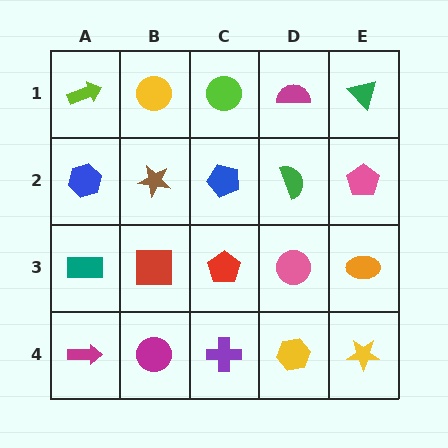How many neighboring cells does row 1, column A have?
2.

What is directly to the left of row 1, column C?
A yellow circle.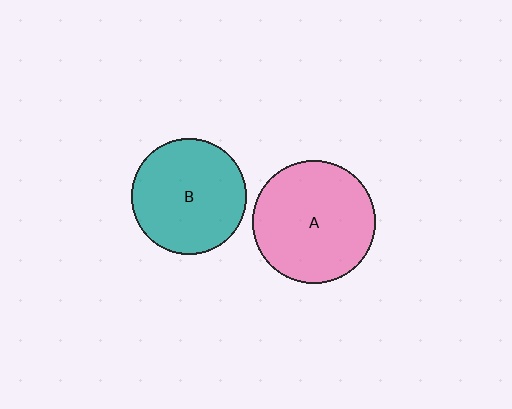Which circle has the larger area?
Circle A (pink).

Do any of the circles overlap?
No, none of the circles overlap.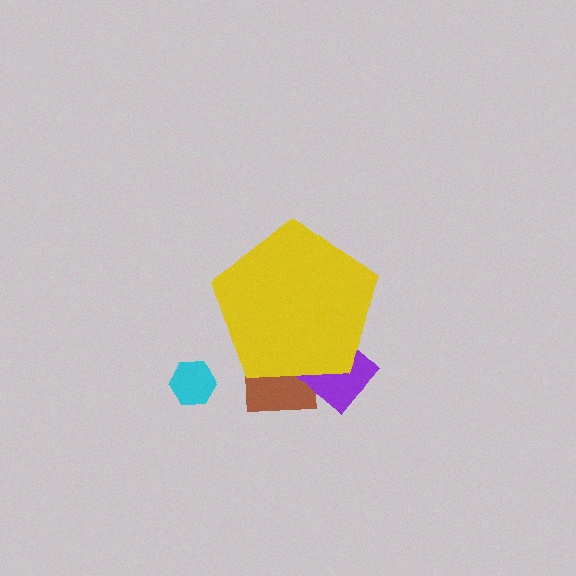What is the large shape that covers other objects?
A yellow pentagon.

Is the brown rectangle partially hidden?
Yes, the brown rectangle is partially hidden behind the yellow pentagon.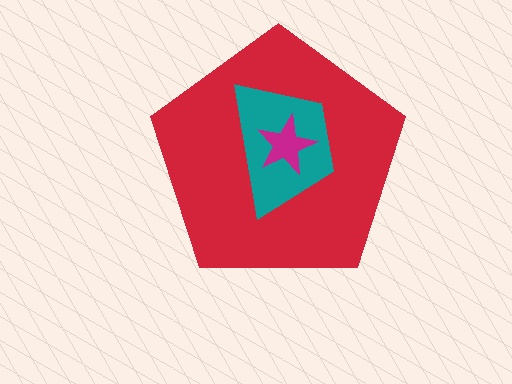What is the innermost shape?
The magenta star.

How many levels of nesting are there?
3.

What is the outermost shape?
The red pentagon.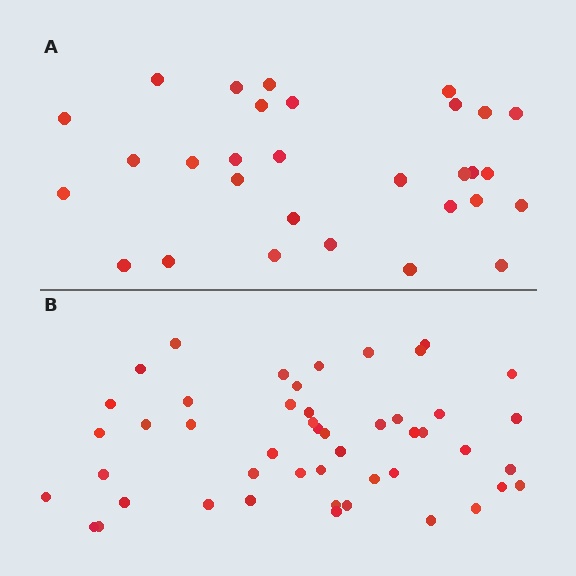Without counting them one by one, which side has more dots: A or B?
Region B (the bottom region) has more dots.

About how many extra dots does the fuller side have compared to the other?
Region B has approximately 20 more dots than region A.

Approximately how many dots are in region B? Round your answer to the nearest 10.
About 50 dots. (The exact count is 48, which rounds to 50.)